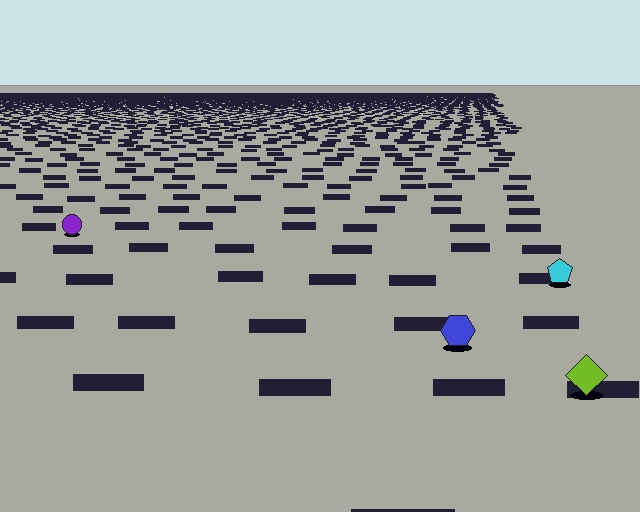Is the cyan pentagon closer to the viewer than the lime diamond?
No. The lime diamond is closer — you can tell from the texture gradient: the ground texture is coarser near it.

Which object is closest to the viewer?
The lime diamond is closest. The texture marks near it are larger and more spread out.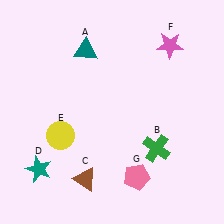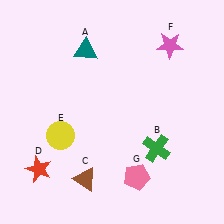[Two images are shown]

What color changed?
The star (D) changed from teal in Image 1 to red in Image 2.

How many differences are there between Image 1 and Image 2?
There is 1 difference between the two images.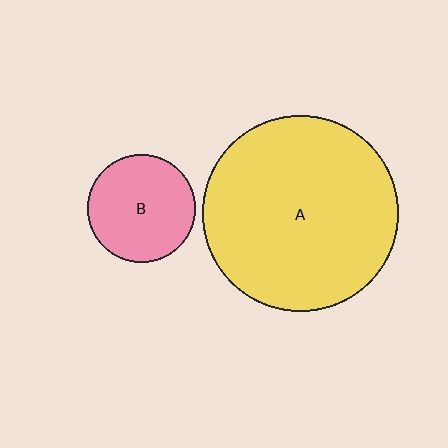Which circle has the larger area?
Circle A (yellow).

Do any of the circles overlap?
No, none of the circles overlap.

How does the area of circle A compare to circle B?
Approximately 3.3 times.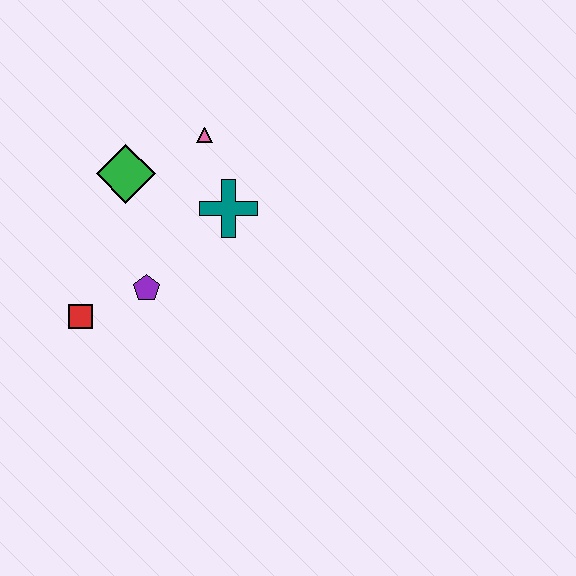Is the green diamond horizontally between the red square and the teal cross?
Yes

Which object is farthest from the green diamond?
The red square is farthest from the green diamond.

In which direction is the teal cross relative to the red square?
The teal cross is to the right of the red square.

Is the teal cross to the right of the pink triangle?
Yes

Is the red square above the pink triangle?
No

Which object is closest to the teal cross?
The pink triangle is closest to the teal cross.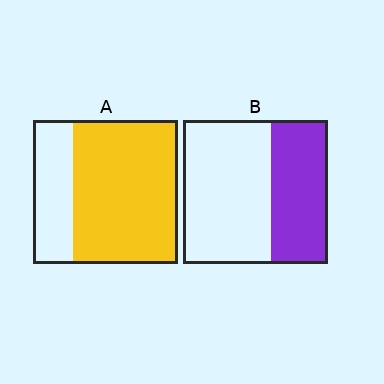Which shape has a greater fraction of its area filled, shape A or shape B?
Shape A.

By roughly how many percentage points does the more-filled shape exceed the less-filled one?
By roughly 35 percentage points (A over B).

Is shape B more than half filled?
No.